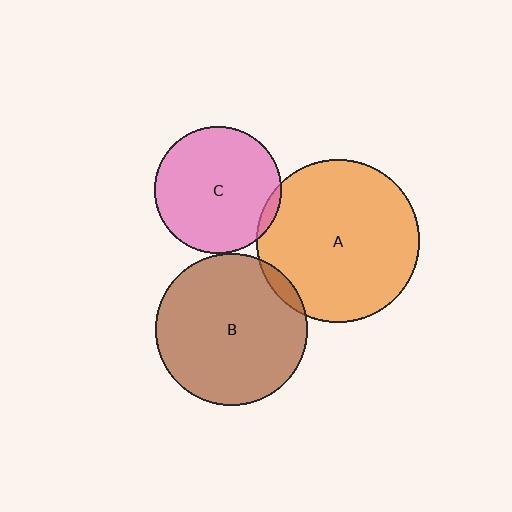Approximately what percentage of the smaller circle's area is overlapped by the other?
Approximately 5%.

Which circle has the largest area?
Circle A (orange).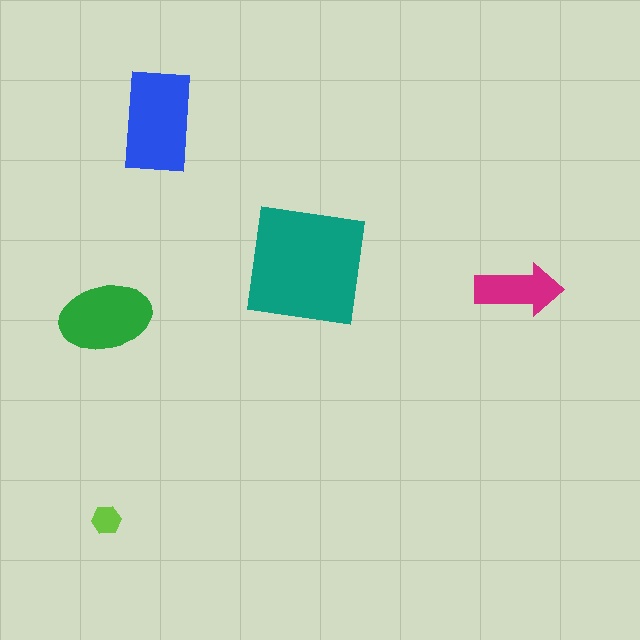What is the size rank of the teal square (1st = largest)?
1st.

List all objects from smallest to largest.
The lime hexagon, the magenta arrow, the green ellipse, the blue rectangle, the teal square.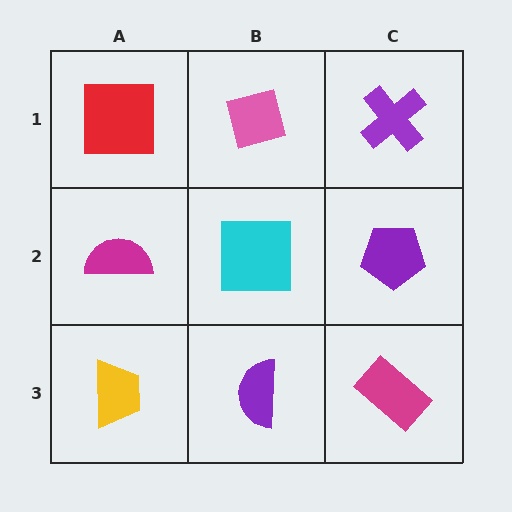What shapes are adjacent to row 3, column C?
A purple pentagon (row 2, column C), a purple semicircle (row 3, column B).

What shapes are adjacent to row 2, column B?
A pink square (row 1, column B), a purple semicircle (row 3, column B), a magenta semicircle (row 2, column A), a purple pentagon (row 2, column C).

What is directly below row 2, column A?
A yellow trapezoid.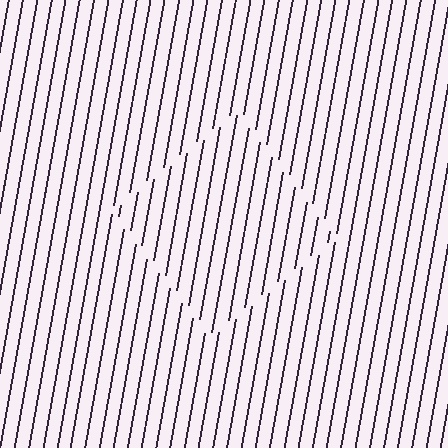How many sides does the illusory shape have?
4 sides — the line-ends trace a square.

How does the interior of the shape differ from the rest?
The interior of the shape contains the same grating, shifted by half a period — the contour is defined by the phase discontinuity where line-ends from the inner and outer gratings abut.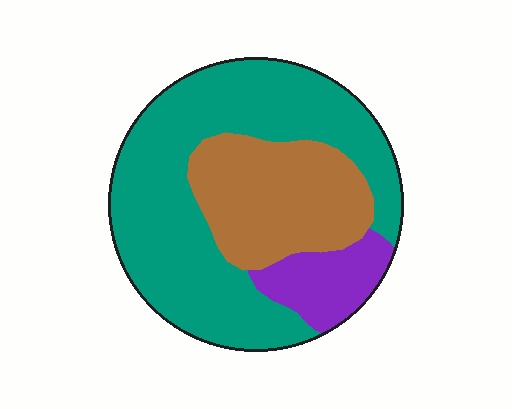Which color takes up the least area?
Purple, at roughly 10%.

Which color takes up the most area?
Teal, at roughly 60%.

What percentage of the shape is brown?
Brown covers about 30% of the shape.